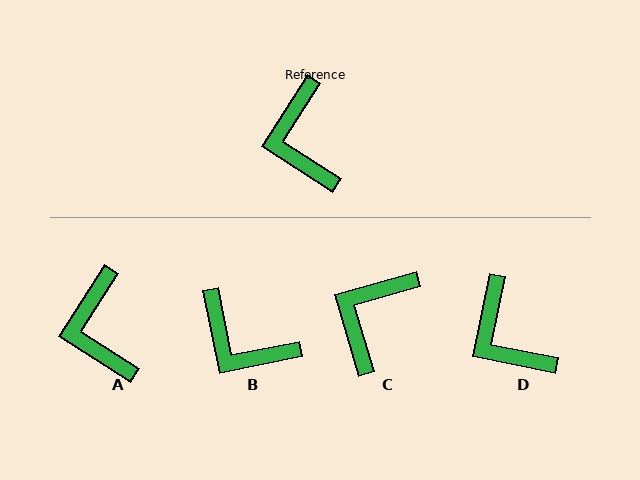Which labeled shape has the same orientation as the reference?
A.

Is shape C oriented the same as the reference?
No, it is off by about 41 degrees.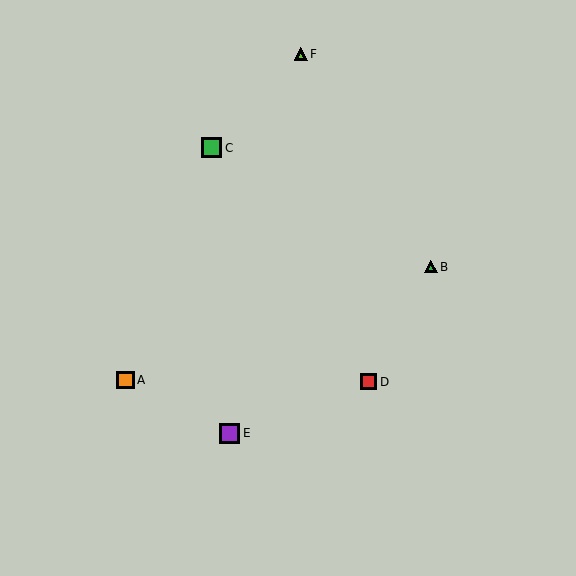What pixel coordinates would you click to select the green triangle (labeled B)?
Click at (431, 267) to select the green triangle B.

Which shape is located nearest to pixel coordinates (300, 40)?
The lime triangle (labeled F) at (301, 54) is nearest to that location.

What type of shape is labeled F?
Shape F is a lime triangle.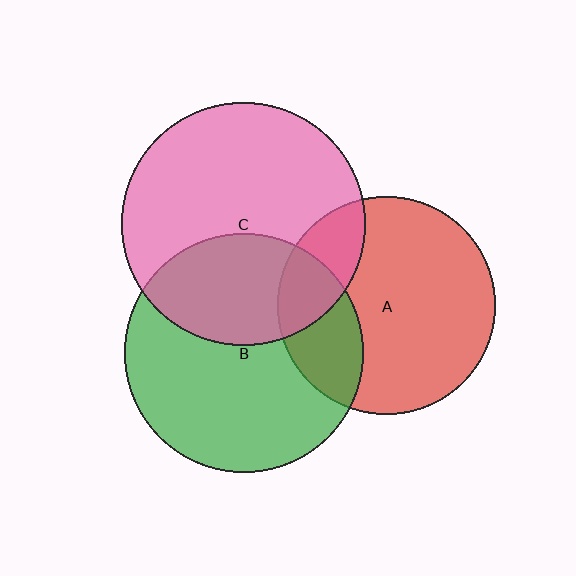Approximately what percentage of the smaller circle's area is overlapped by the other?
Approximately 25%.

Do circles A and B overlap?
Yes.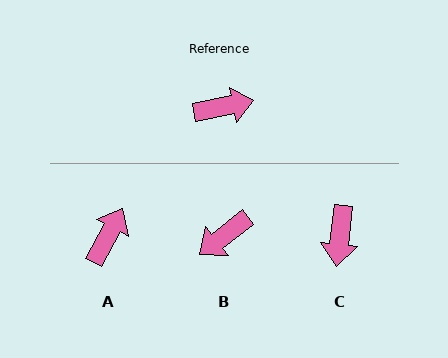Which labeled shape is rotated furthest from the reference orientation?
B, about 154 degrees away.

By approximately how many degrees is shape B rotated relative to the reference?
Approximately 154 degrees clockwise.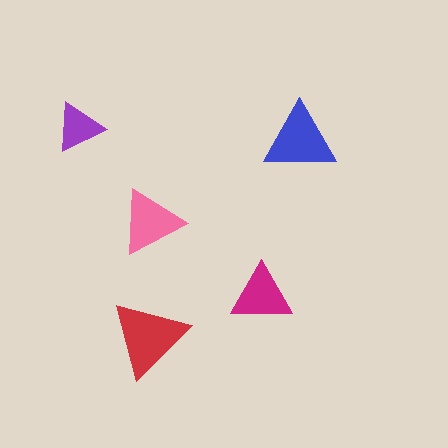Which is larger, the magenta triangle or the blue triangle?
The blue one.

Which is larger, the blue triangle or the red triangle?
The red one.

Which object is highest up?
The purple triangle is topmost.